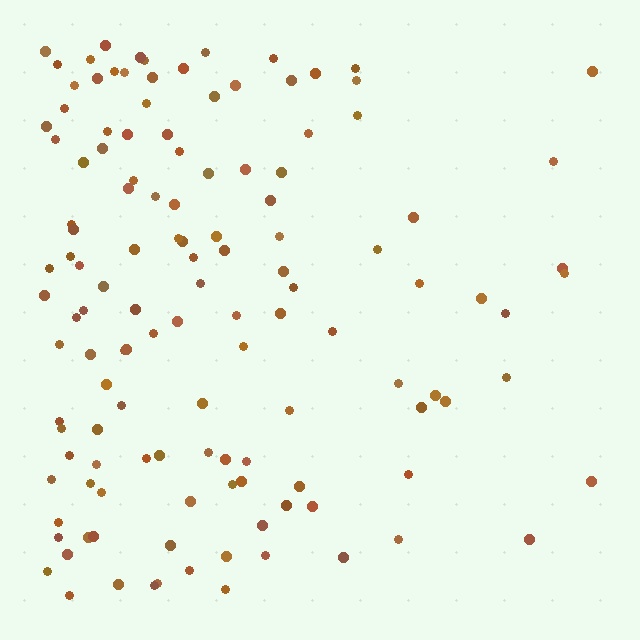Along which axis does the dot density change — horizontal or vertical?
Horizontal.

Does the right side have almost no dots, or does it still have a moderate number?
Still a moderate number, just noticeably fewer than the left.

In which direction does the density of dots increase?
From right to left, with the left side densest.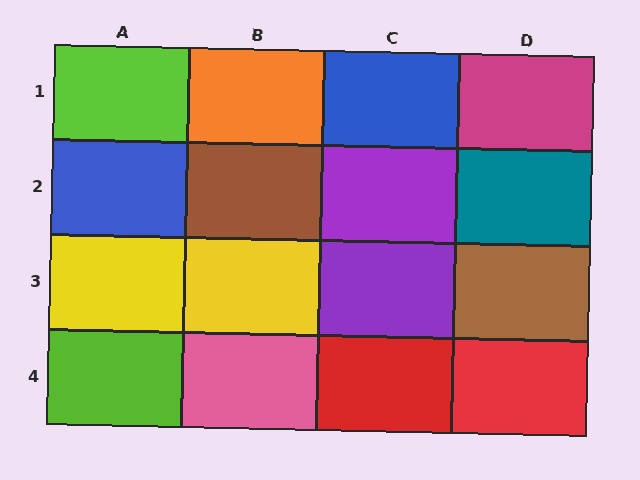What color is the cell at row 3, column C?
Purple.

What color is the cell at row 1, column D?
Magenta.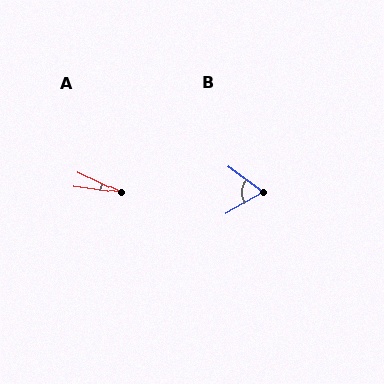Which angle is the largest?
B, at approximately 67 degrees.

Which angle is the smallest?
A, at approximately 17 degrees.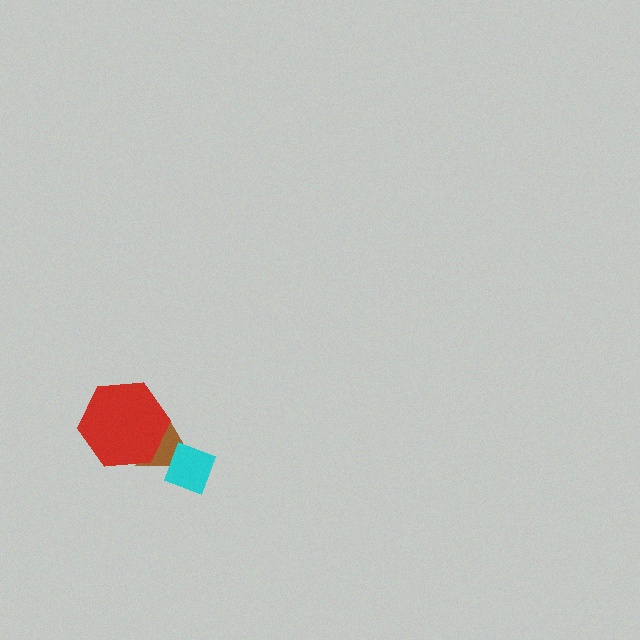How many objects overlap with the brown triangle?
2 objects overlap with the brown triangle.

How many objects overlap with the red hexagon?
1 object overlaps with the red hexagon.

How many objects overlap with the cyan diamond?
1 object overlaps with the cyan diamond.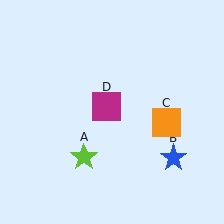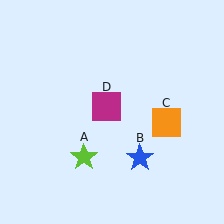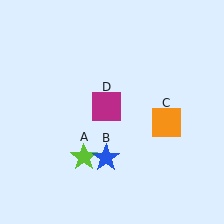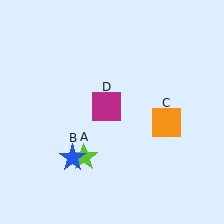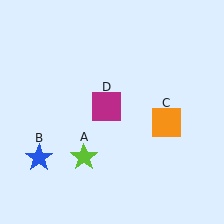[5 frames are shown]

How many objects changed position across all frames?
1 object changed position: blue star (object B).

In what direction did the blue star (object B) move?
The blue star (object B) moved left.